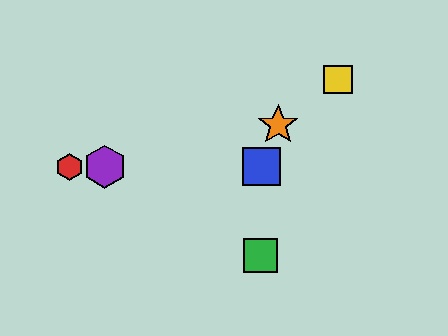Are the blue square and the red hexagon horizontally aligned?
Yes, both are at y≈167.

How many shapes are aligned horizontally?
3 shapes (the red hexagon, the blue square, the purple hexagon) are aligned horizontally.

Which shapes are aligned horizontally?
The red hexagon, the blue square, the purple hexagon are aligned horizontally.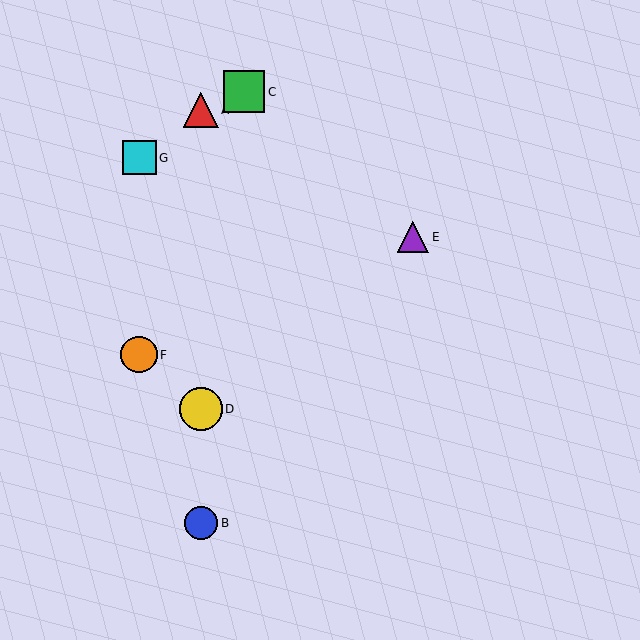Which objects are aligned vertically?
Objects A, B, D are aligned vertically.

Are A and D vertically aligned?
Yes, both are at x≈201.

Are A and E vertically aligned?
No, A is at x≈201 and E is at x≈413.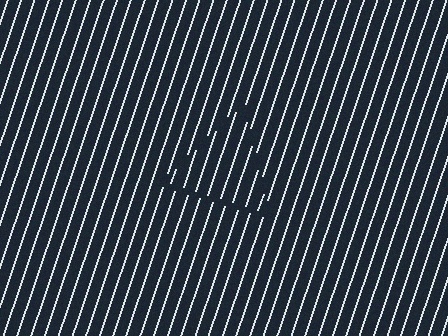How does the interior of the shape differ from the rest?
The interior of the shape contains the same grating, shifted by half a period — the contour is defined by the phase discontinuity where line-ends from the inner and outer gratings abut.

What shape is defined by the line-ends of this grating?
An illusory triangle. The interior of the shape contains the same grating, shifted by half a period — the contour is defined by the phase discontinuity where line-ends from the inner and outer gratings abut.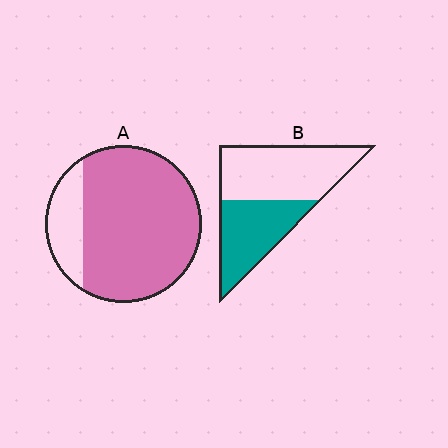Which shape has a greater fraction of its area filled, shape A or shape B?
Shape A.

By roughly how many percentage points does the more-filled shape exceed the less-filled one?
By roughly 40 percentage points (A over B).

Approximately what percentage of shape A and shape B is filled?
A is approximately 80% and B is approximately 45%.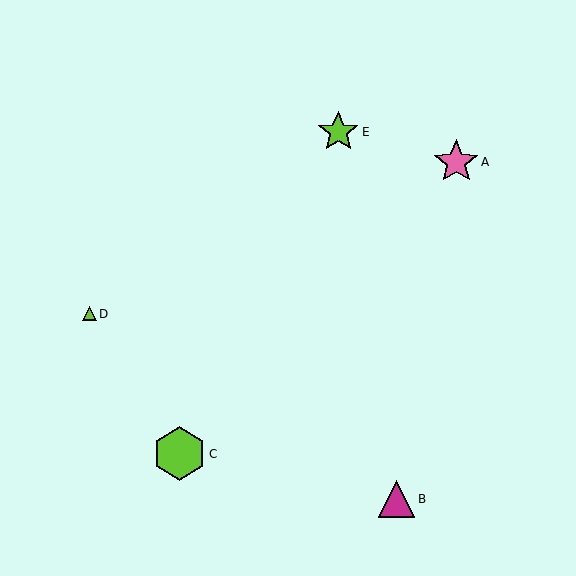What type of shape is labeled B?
Shape B is a magenta triangle.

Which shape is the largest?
The lime hexagon (labeled C) is the largest.